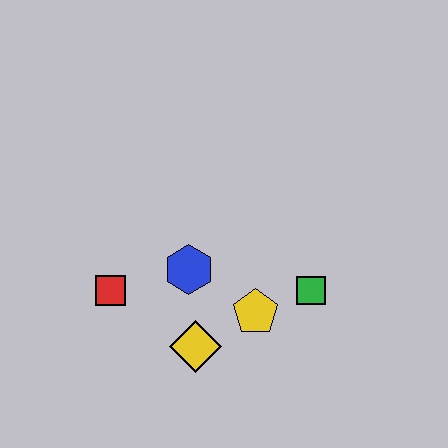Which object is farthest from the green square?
The red square is farthest from the green square.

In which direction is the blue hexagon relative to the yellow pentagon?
The blue hexagon is to the left of the yellow pentagon.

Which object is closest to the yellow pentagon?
The green square is closest to the yellow pentagon.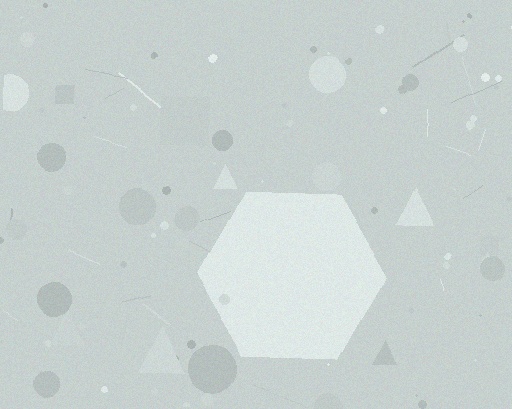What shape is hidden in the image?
A hexagon is hidden in the image.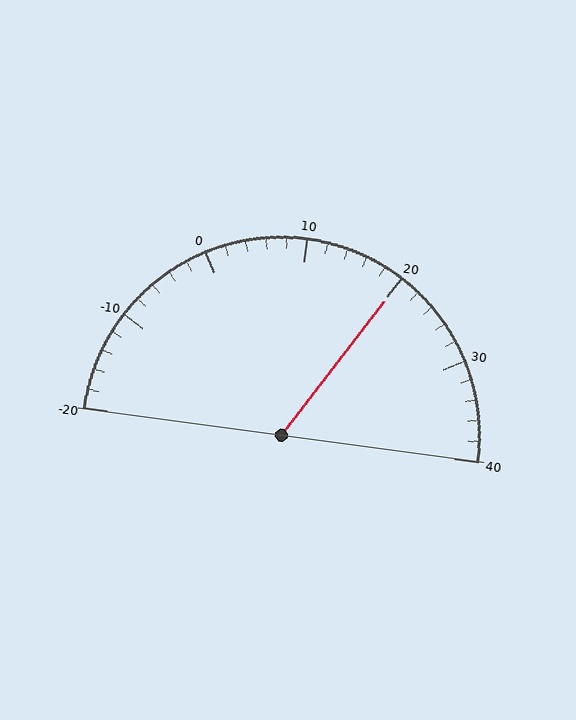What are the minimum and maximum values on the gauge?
The gauge ranges from -20 to 40.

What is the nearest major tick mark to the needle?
The nearest major tick mark is 20.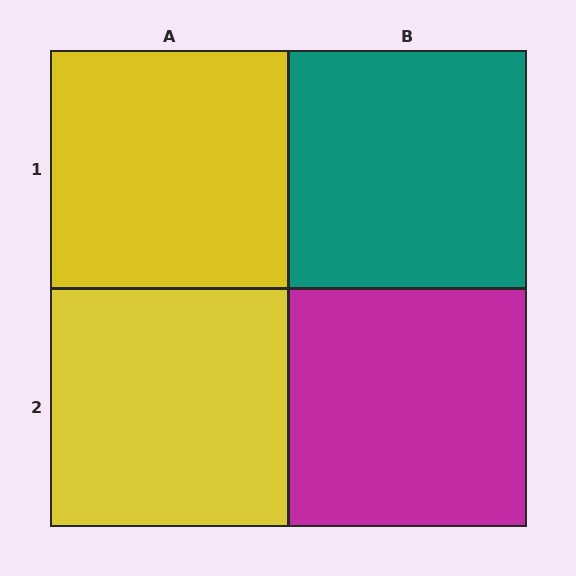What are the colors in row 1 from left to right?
Yellow, teal.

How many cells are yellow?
2 cells are yellow.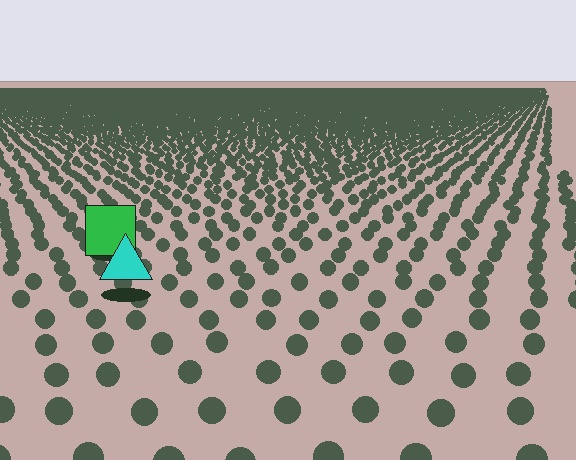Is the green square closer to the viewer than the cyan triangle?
No. The cyan triangle is closer — you can tell from the texture gradient: the ground texture is coarser near it.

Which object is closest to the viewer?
The cyan triangle is closest. The texture marks near it are larger and more spread out.